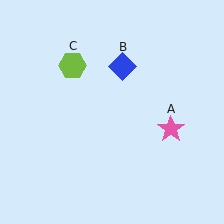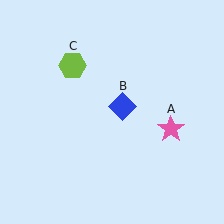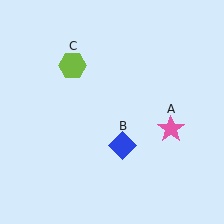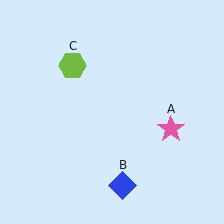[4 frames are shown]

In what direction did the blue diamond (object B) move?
The blue diamond (object B) moved down.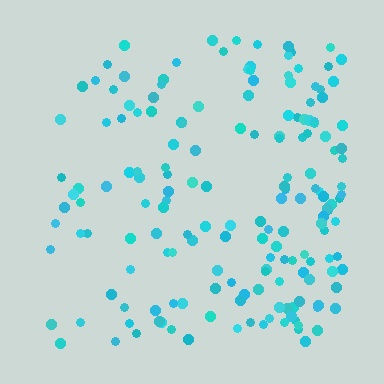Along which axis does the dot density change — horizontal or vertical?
Horizontal.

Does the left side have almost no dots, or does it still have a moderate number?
Still a moderate number, just noticeably fewer than the right.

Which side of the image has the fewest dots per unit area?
The left.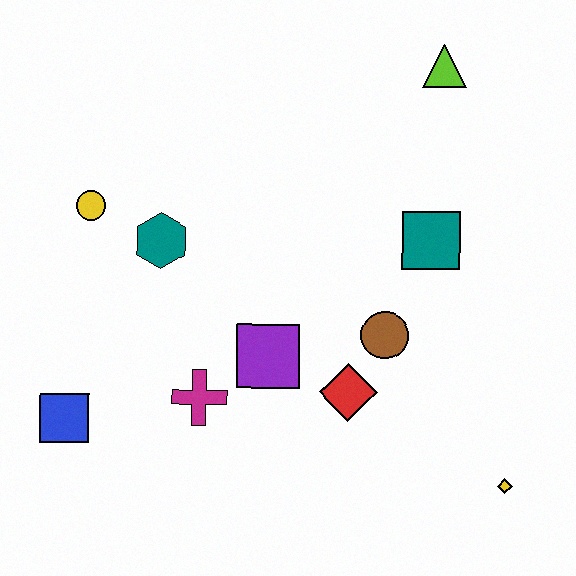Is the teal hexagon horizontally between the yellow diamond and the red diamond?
No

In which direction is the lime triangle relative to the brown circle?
The lime triangle is above the brown circle.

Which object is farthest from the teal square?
The blue square is farthest from the teal square.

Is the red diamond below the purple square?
Yes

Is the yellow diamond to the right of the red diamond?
Yes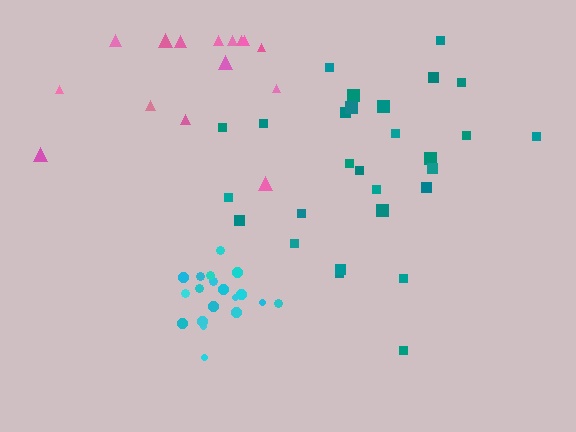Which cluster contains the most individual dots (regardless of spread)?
Teal (28).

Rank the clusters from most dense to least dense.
cyan, teal, pink.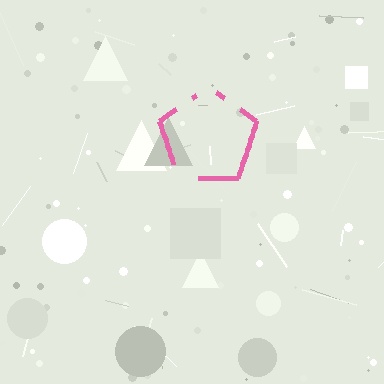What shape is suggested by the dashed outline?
The dashed outline suggests a pentagon.